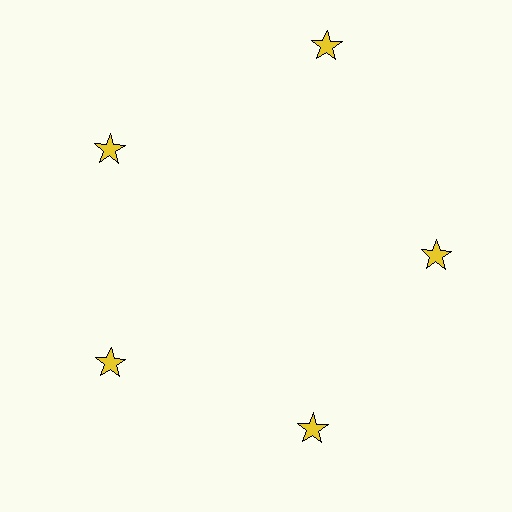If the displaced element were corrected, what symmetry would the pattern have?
It would have 5-fold rotational symmetry — the pattern would map onto itself every 72 degrees.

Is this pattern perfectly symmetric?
No. The 5 yellow stars are arranged in a ring, but one element near the 1 o'clock position is pushed outward from the center, breaking the 5-fold rotational symmetry.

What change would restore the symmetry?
The symmetry would be restored by moving it inward, back onto the ring so that all 5 stars sit at equal angles and equal distance from the center.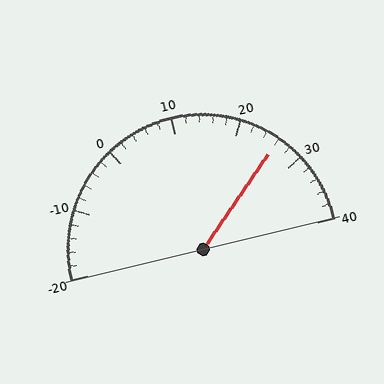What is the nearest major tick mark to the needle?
The nearest major tick mark is 30.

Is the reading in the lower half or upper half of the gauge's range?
The reading is in the upper half of the range (-20 to 40).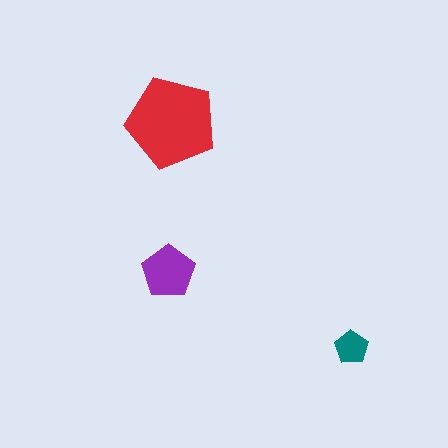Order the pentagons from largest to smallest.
the red one, the purple one, the teal one.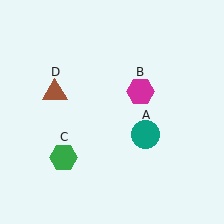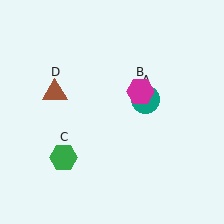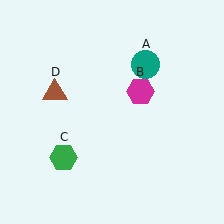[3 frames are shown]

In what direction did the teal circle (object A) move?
The teal circle (object A) moved up.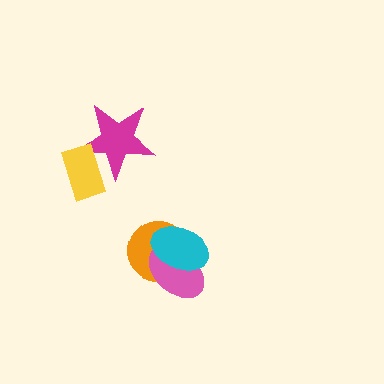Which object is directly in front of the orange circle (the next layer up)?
The pink ellipse is directly in front of the orange circle.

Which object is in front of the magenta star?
The yellow rectangle is in front of the magenta star.